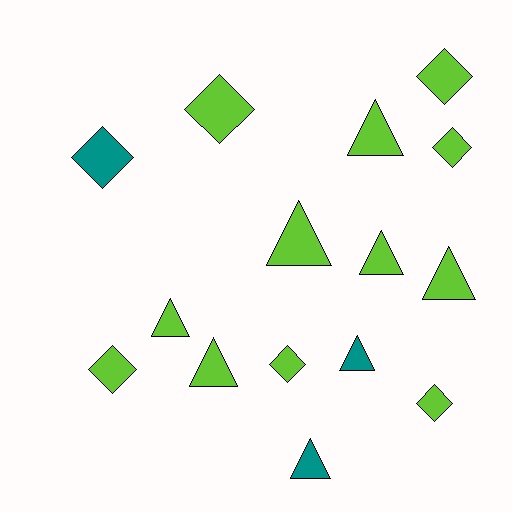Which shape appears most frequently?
Triangle, with 8 objects.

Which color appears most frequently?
Lime, with 12 objects.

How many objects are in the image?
There are 15 objects.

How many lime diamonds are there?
There are 6 lime diamonds.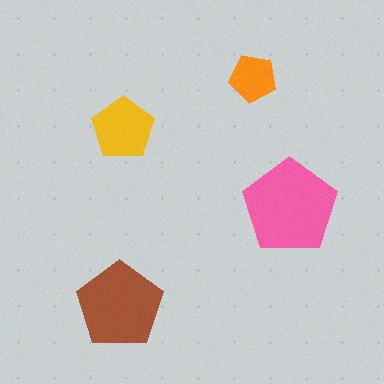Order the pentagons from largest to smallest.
the pink one, the brown one, the yellow one, the orange one.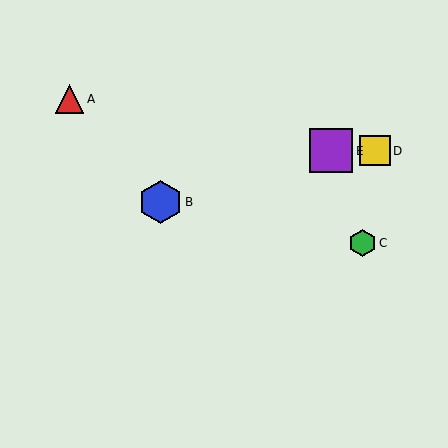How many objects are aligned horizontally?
2 objects (D, E) are aligned horizontally.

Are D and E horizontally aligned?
Yes, both are at y≈151.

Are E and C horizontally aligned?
No, E is at y≈151 and C is at y≈243.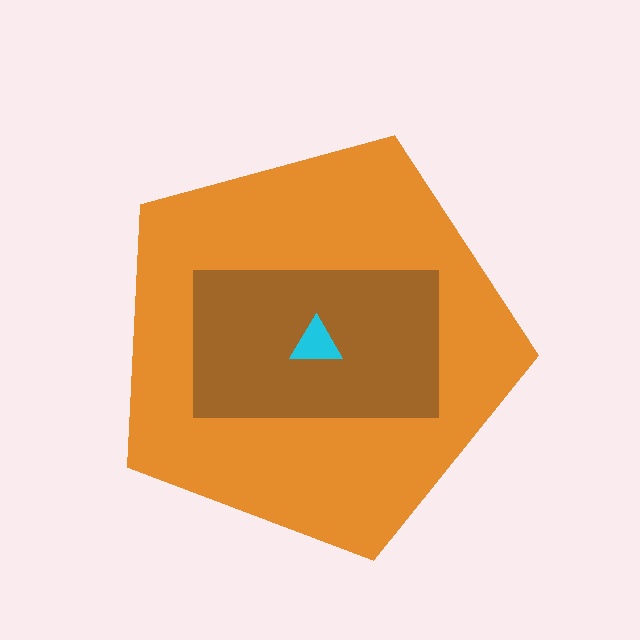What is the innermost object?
The cyan triangle.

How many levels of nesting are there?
3.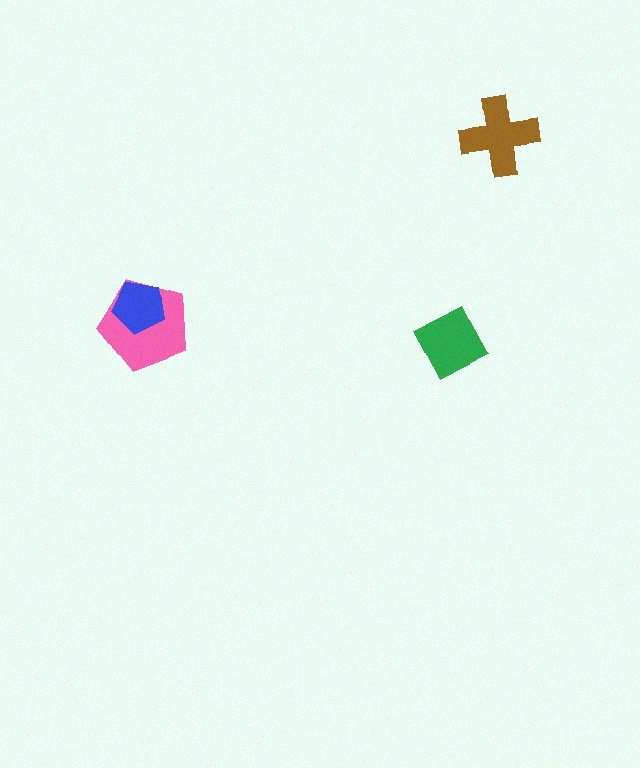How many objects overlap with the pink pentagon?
1 object overlaps with the pink pentagon.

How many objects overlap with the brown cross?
0 objects overlap with the brown cross.